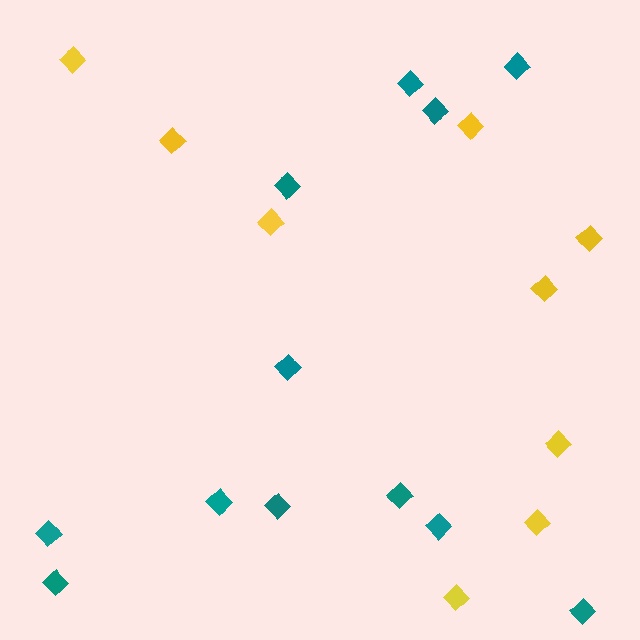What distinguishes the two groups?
There are 2 groups: one group of yellow diamonds (9) and one group of teal diamonds (12).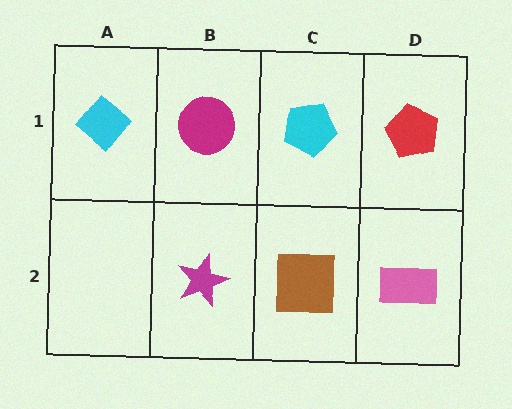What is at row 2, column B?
A magenta star.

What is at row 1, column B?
A magenta circle.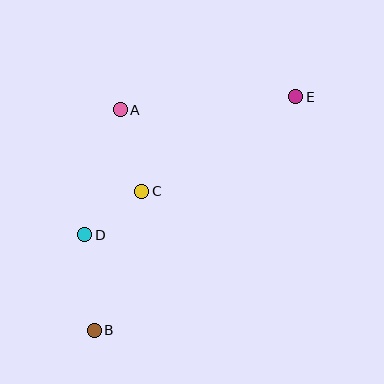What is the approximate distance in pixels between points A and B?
The distance between A and B is approximately 222 pixels.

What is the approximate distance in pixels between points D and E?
The distance between D and E is approximately 252 pixels.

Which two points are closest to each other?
Points C and D are closest to each other.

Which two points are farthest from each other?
Points B and E are farthest from each other.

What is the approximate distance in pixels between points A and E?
The distance between A and E is approximately 176 pixels.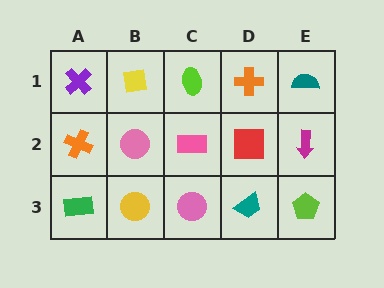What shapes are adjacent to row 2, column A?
A purple cross (row 1, column A), a green rectangle (row 3, column A), a pink circle (row 2, column B).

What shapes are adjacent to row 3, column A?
An orange cross (row 2, column A), a yellow circle (row 3, column B).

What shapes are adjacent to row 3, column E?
A magenta arrow (row 2, column E), a teal trapezoid (row 3, column D).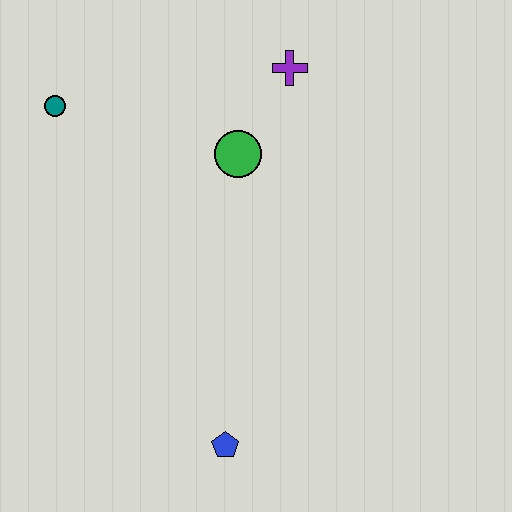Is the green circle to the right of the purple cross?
No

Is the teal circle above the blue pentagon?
Yes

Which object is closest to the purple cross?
The green circle is closest to the purple cross.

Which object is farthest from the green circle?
The blue pentagon is farthest from the green circle.